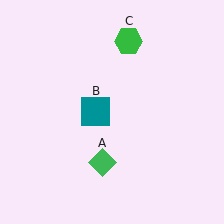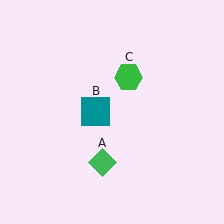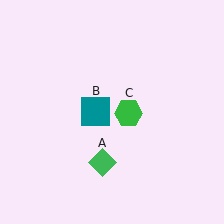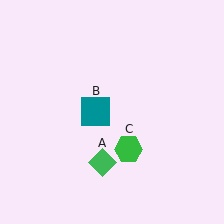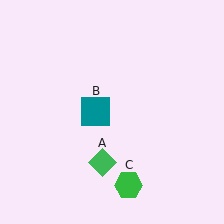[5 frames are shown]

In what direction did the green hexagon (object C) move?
The green hexagon (object C) moved down.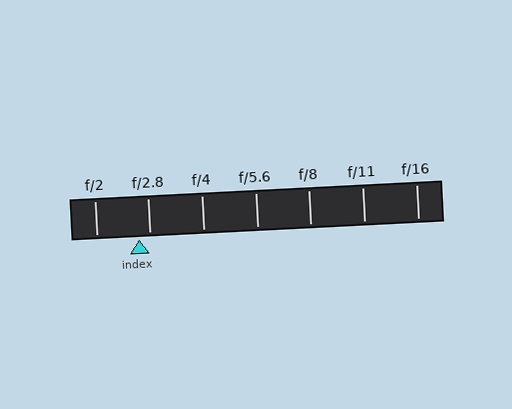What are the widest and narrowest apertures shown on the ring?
The widest aperture shown is f/2 and the narrowest is f/16.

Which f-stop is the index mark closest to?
The index mark is closest to f/2.8.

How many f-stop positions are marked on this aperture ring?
There are 7 f-stop positions marked.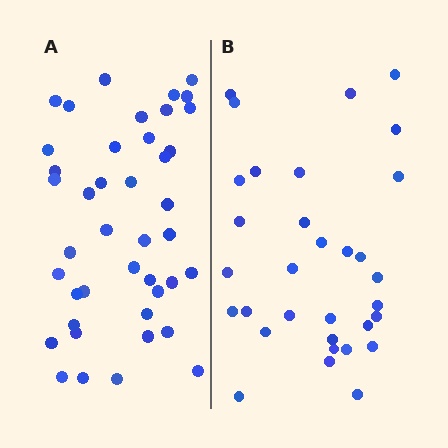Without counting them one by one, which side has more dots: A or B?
Region A (the left region) has more dots.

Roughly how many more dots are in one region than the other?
Region A has roughly 10 or so more dots than region B.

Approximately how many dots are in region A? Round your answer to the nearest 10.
About 40 dots. (The exact count is 42, which rounds to 40.)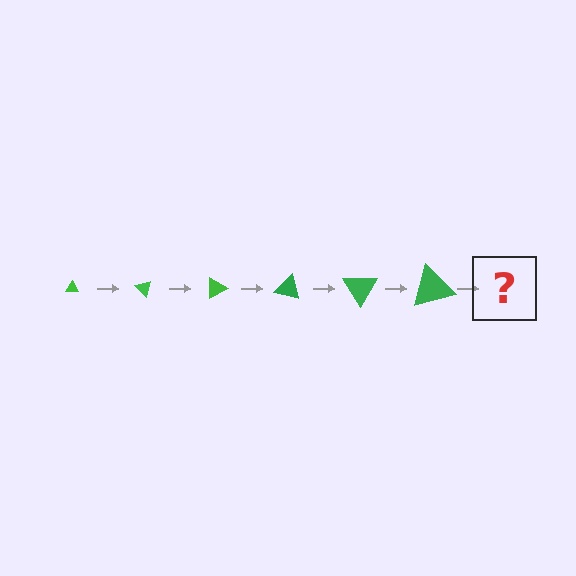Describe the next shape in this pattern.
It should be a triangle, larger than the previous one and rotated 270 degrees from the start.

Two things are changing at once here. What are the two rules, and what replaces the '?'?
The two rules are that the triangle grows larger each step and it rotates 45 degrees each step. The '?' should be a triangle, larger than the previous one and rotated 270 degrees from the start.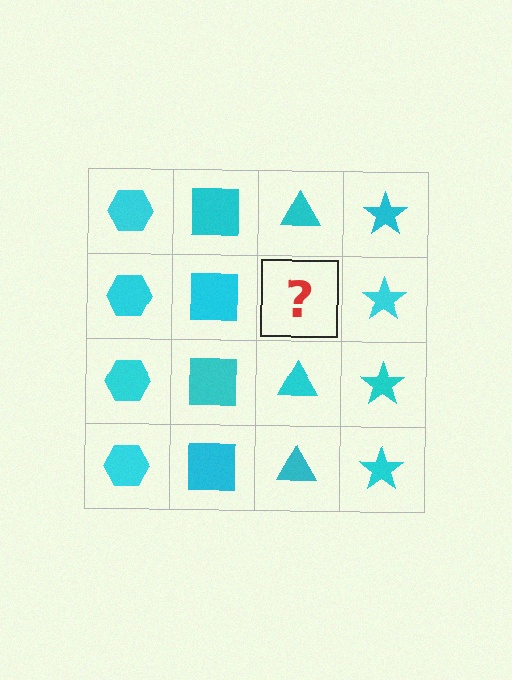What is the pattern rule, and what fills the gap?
The rule is that each column has a consistent shape. The gap should be filled with a cyan triangle.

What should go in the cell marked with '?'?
The missing cell should contain a cyan triangle.